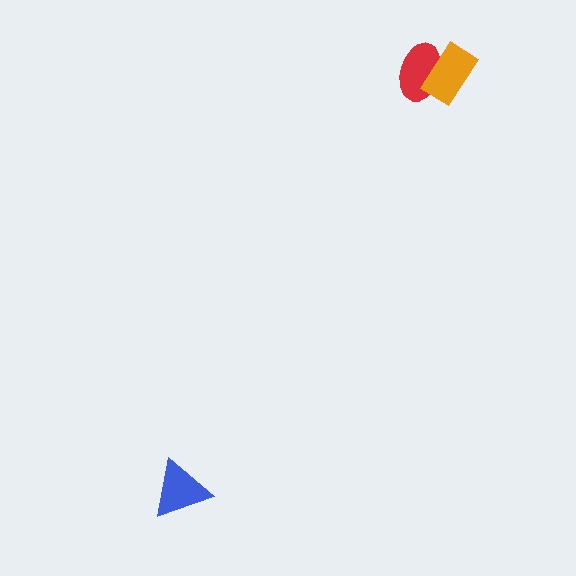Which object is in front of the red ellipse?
The orange rectangle is in front of the red ellipse.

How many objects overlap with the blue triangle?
0 objects overlap with the blue triangle.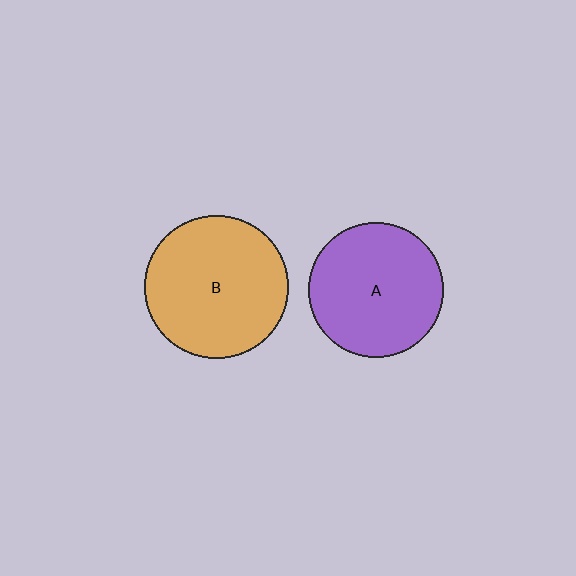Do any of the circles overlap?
No, none of the circles overlap.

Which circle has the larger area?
Circle B (orange).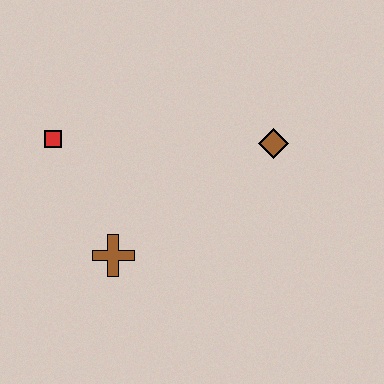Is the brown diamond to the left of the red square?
No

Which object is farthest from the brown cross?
The brown diamond is farthest from the brown cross.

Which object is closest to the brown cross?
The red square is closest to the brown cross.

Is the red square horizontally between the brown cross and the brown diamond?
No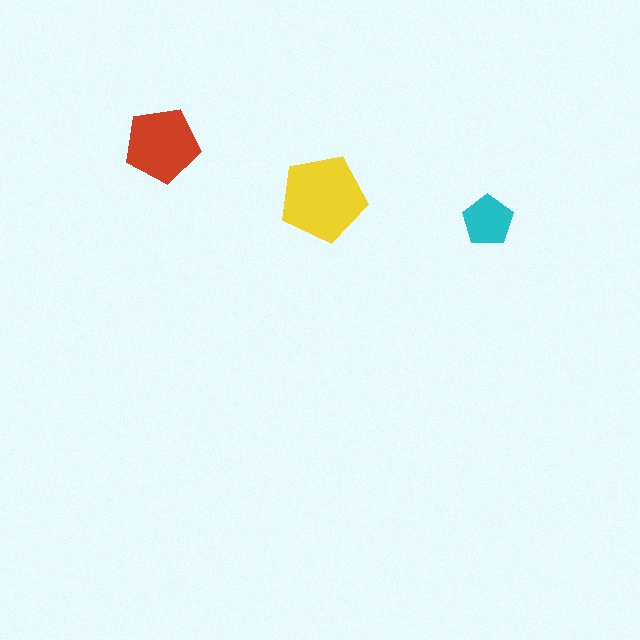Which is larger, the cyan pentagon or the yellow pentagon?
The yellow one.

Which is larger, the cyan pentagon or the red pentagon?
The red one.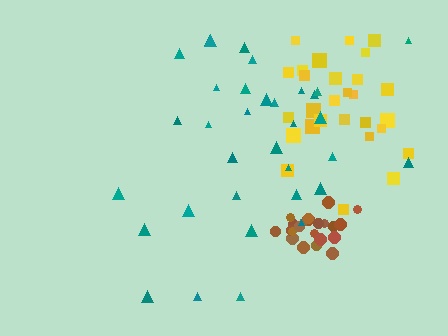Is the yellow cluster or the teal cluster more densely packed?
Yellow.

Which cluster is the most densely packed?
Brown.